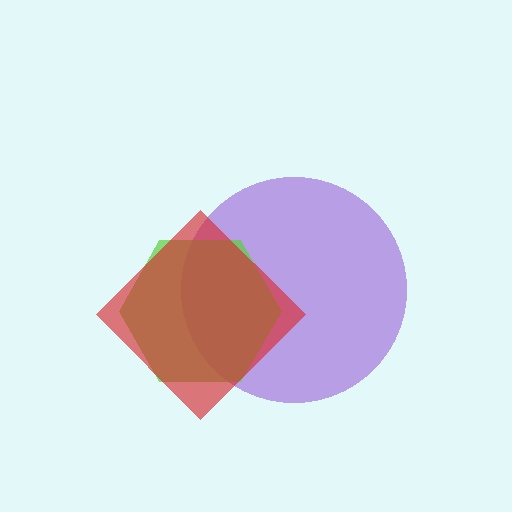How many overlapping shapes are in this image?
There are 3 overlapping shapes in the image.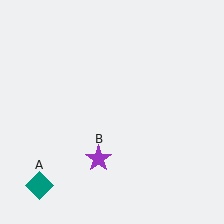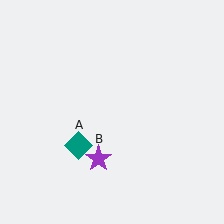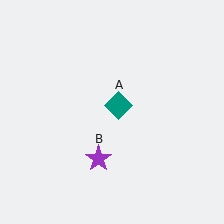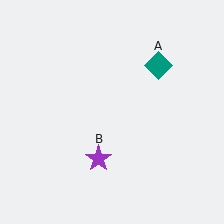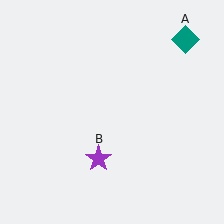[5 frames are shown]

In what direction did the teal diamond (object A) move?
The teal diamond (object A) moved up and to the right.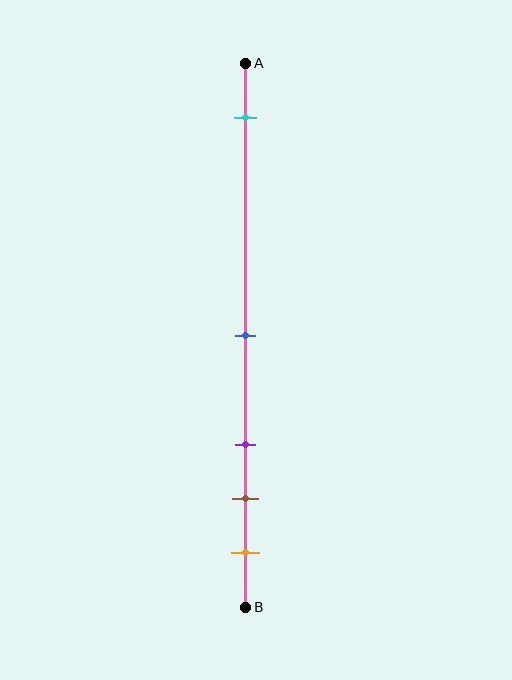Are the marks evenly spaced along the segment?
No, the marks are not evenly spaced.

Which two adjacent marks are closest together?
The brown and orange marks are the closest adjacent pair.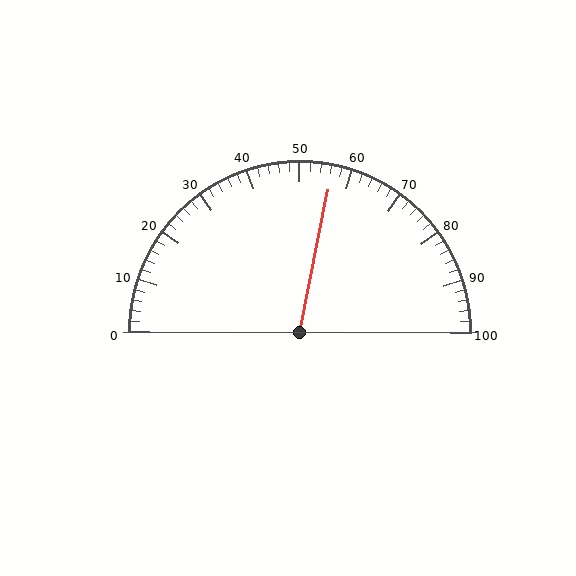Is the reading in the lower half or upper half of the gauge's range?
The reading is in the upper half of the range (0 to 100).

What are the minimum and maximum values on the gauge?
The gauge ranges from 0 to 100.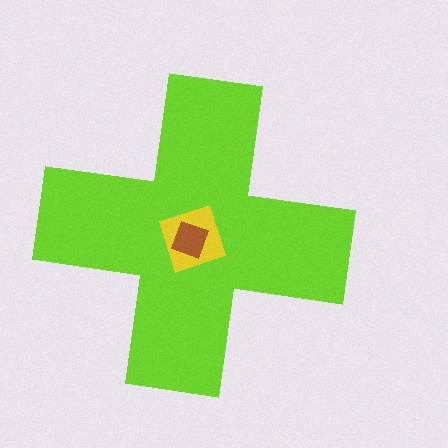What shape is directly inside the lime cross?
The yellow square.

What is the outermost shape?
The lime cross.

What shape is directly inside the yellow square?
The brown diamond.